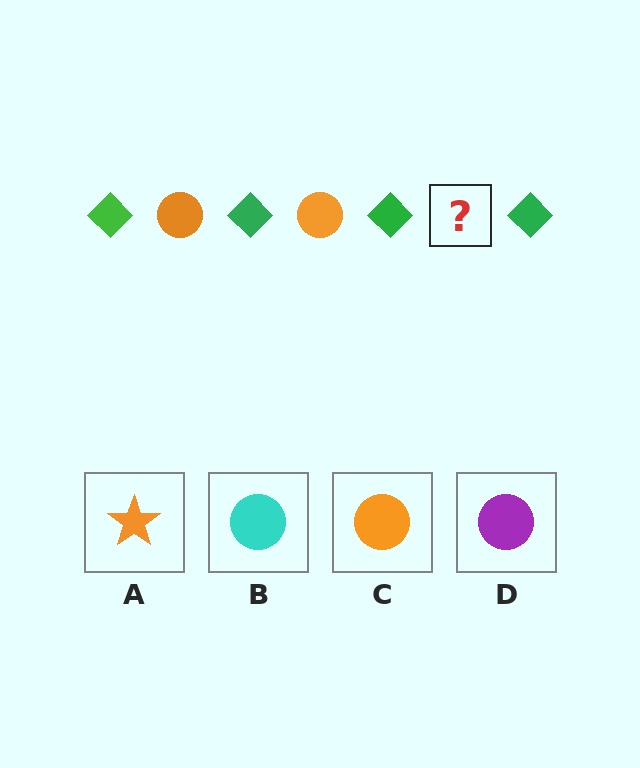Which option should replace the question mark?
Option C.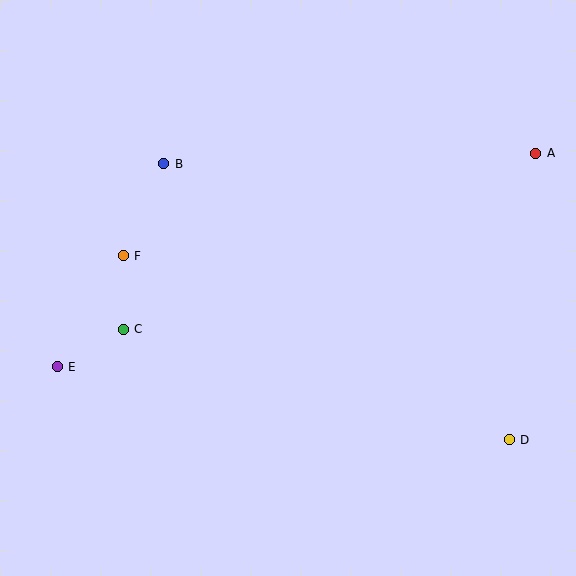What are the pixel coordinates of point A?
Point A is at (536, 153).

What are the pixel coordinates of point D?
Point D is at (509, 440).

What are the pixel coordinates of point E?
Point E is at (57, 367).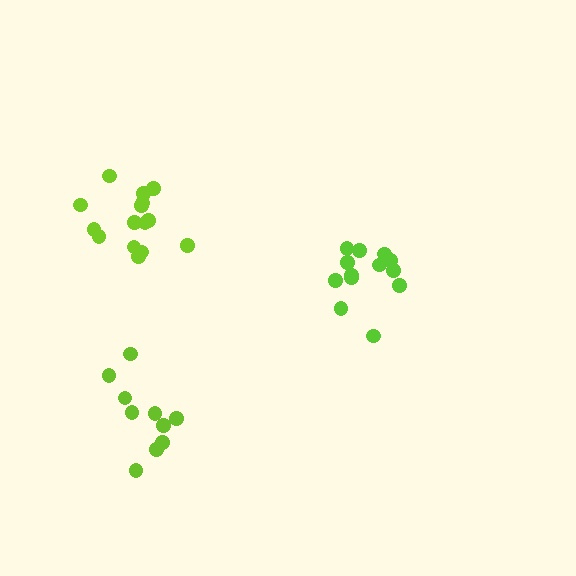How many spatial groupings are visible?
There are 3 spatial groupings.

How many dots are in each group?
Group 1: 10 dots, Group 2: 13 dots, Group 3: 15 dots (38 total).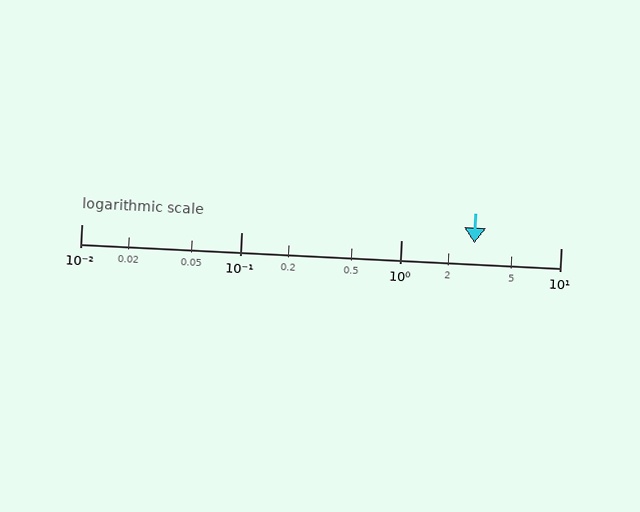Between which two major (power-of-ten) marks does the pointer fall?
The pointer is between 1 and 10.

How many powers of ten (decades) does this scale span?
The scale spans 3 decades, from 0.01 to 10.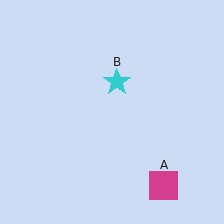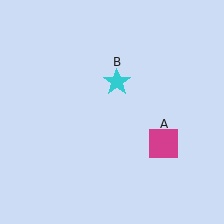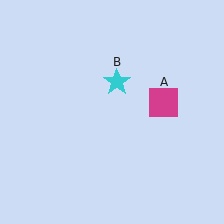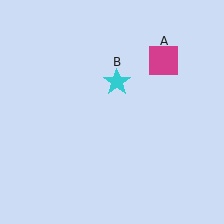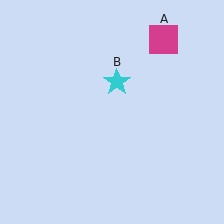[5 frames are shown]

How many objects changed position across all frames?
1 object changed position: magenta square (object A).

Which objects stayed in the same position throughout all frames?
Cyan star (object B) remained stationary.